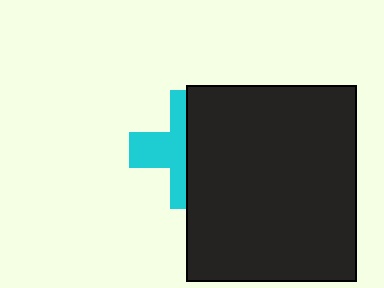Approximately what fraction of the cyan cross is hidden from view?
Roughly 54% of the cyan cross is hidden behind the black rectangle.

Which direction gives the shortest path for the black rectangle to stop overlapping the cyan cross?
Moving right gives the shortest separation.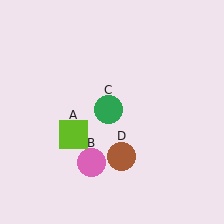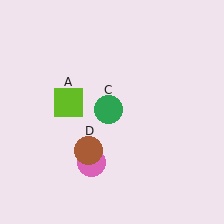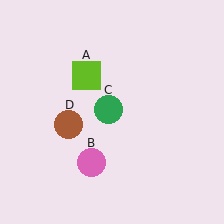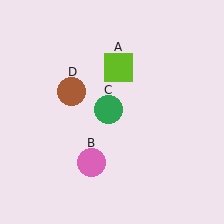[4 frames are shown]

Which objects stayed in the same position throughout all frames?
Pink circle (object B) and green circle (object C) remained stationary.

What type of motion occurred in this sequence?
The lime square (object A), brown circle (object D) rotated clockwise around the center of the scene.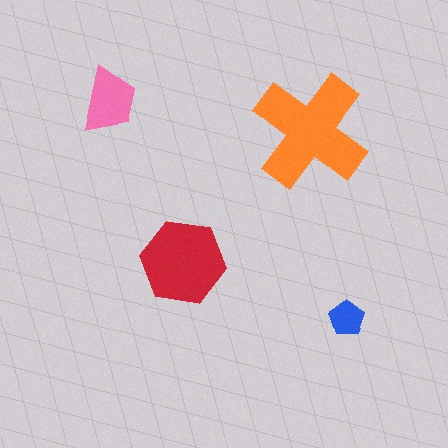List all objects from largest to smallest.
The orange cross, the red hexagon, the pink trapezoid, the blue pentagon.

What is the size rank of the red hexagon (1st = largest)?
2nd.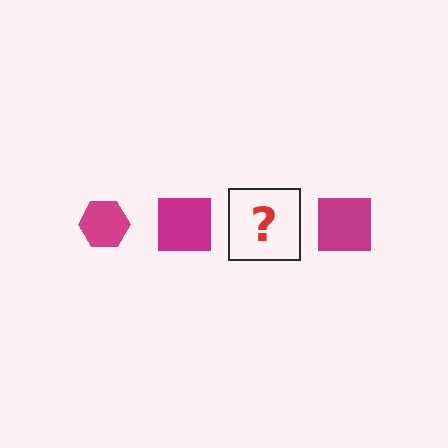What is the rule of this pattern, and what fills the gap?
The rule is that the pattern cycles through hexagon, square shapes in magenta. The gap should be filled with a magenta hexagon.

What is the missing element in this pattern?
The missing element is a magenta hexagon.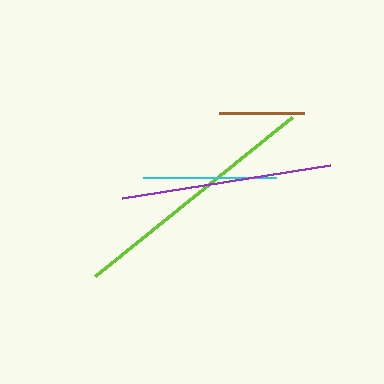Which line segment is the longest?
The lime line is the longest at approximately 253 pixels.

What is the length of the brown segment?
The brown segment is approximately 86 pixels long.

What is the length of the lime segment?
The lime segment is approximately 253 pixels long.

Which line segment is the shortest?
The brown line is the shortest at approximately 86 pixels.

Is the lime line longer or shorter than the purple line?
The lime line is longer than the purple line.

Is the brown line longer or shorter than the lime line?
The lime line is longer than the brown line.